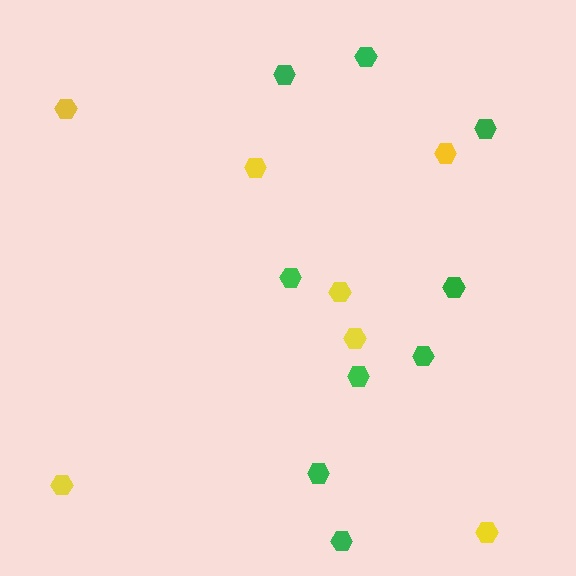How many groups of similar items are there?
There are 2 groups: one group of yellow hexagons (7) and one group of green hexagons (9).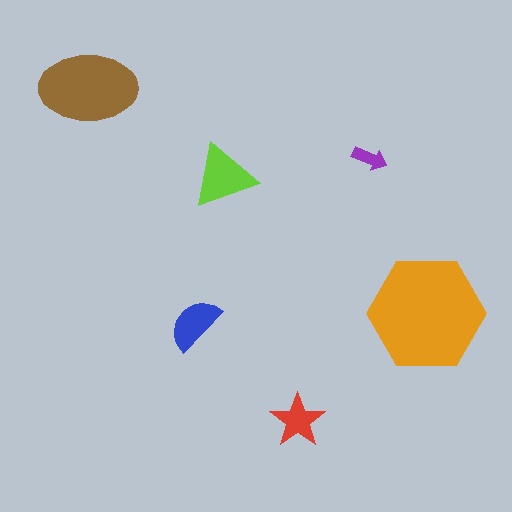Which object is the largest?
The orange hexagon.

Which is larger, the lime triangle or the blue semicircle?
The lime triangle.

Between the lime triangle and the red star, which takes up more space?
The lime triangle.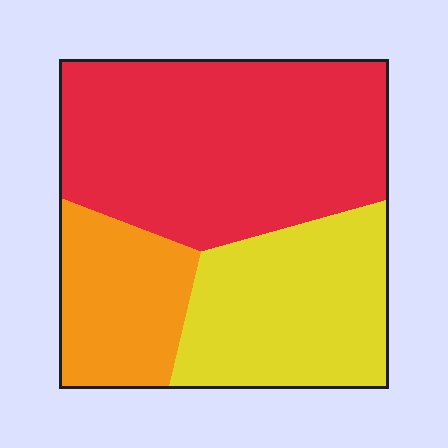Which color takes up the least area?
Orange, at roughly 20%.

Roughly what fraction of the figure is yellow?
Yellow takes up about one third (1/3) of the figure.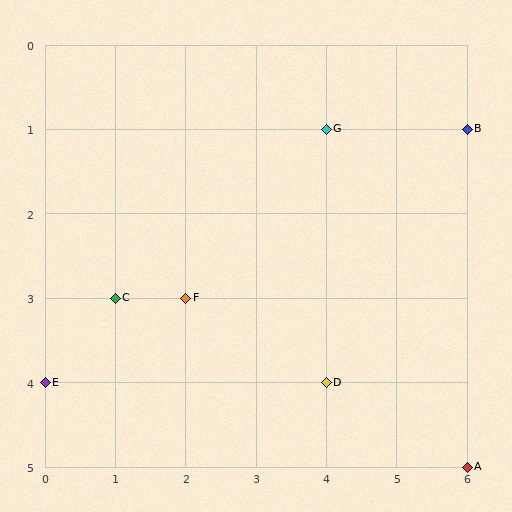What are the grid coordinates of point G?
Point G is at grid coordinates (4, 1).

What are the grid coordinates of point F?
Point F is at grid coordinates (2, 3).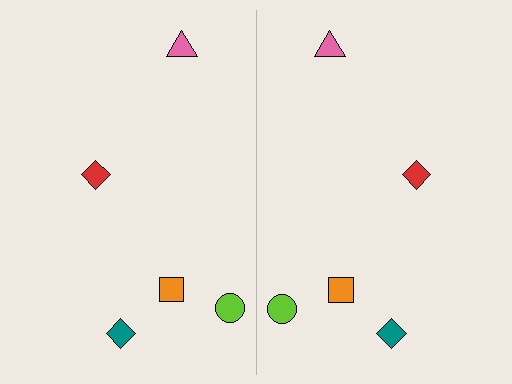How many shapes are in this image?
There are 10 shapes in this image.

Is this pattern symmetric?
Yes, this pattern has bilateral (reflection) symmetry.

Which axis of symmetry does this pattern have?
The pattern has a vertical axis of symmetry running through the center of the image.